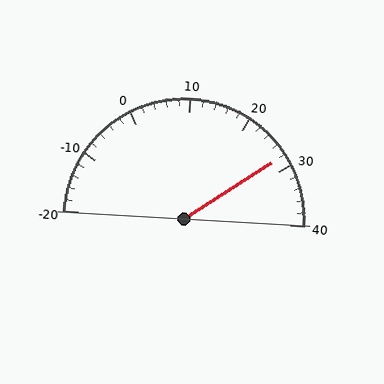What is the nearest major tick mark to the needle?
The nearest major tick mark is 30.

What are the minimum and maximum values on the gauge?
The gauge ranges from -20 to 40.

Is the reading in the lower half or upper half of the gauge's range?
The reading is in the upper half of the range (-20 to 40).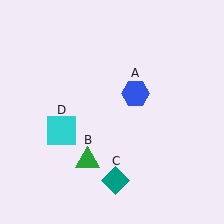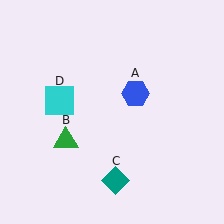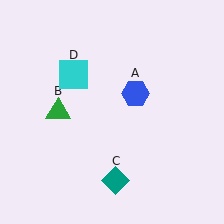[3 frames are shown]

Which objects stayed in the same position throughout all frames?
Blue hexagon (object A) and teal diamond (object C) remained stationary.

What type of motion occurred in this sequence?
The green triangle (object B), cyan square (object D) rotated clockwise around the center of the scene.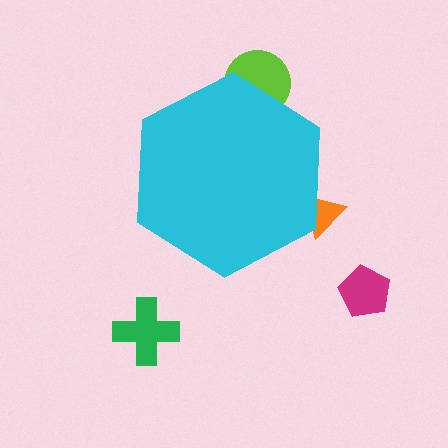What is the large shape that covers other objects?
A cyan hexagon.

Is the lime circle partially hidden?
Yes, the lime circle is partially hidden behind the cyan hexagon.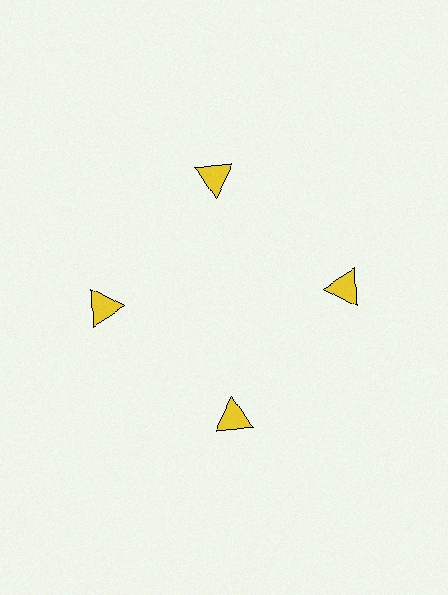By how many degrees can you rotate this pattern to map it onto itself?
The pattern maps onto itself every 90 degrees of rotation.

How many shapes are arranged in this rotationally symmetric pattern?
There are 4 shapes, arranged in 4 groups of 1.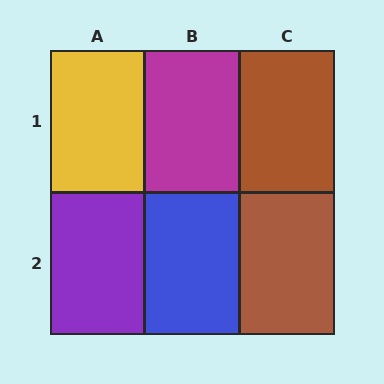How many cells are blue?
1 cell is blue.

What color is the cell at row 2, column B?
Blue.